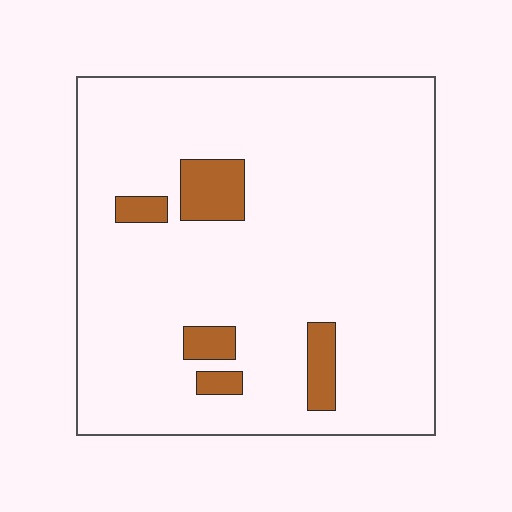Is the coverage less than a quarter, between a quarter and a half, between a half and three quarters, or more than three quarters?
Less than a quarter.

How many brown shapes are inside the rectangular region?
5.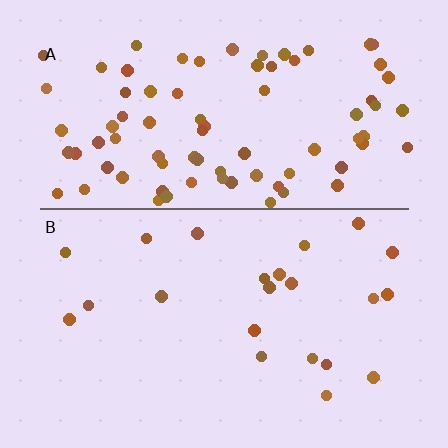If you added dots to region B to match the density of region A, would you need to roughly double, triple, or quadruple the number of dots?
Approximately quadruple.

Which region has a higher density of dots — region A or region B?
A (the top).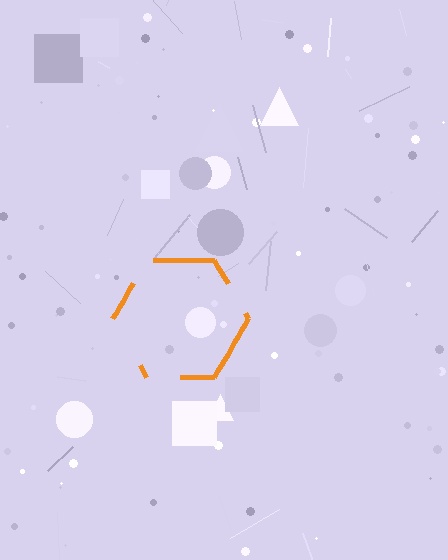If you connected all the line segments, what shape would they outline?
They would outline a hexagon.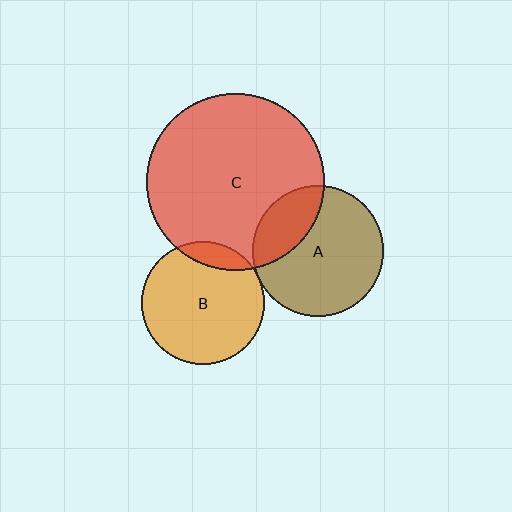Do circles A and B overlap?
Yes.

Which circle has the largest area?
Circle C (red).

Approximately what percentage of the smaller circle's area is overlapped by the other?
Approximately 5%.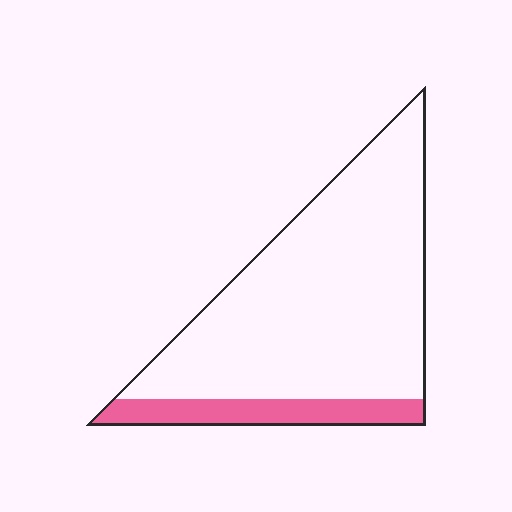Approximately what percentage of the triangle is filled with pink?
Approximately 15%.